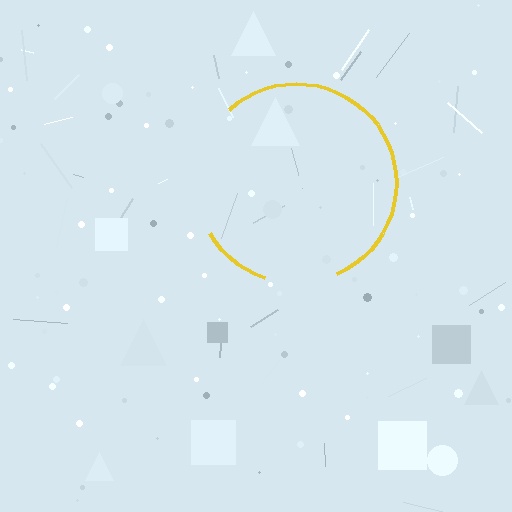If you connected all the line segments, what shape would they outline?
They would outline a circle.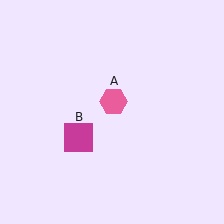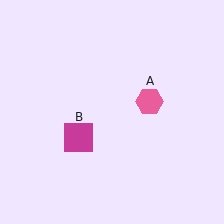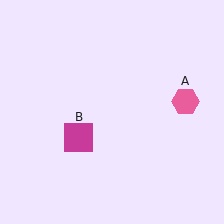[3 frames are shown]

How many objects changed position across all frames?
1 object changed position: pink hexagon (object A).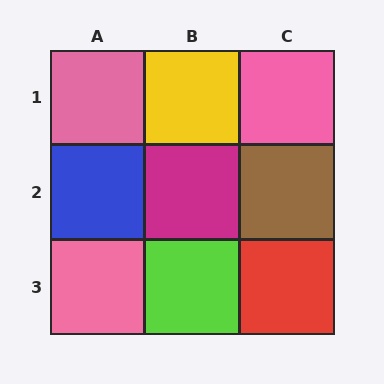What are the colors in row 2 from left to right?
Blue, magenta, brown.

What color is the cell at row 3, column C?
Red.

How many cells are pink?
3 cells are pink.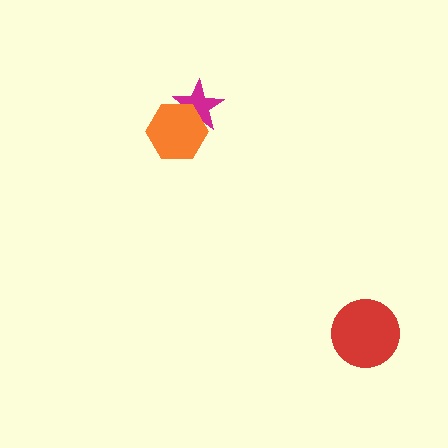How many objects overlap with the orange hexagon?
1 object overlaps with the orange hexagon.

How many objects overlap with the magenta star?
1 object overlaps with the magenta star.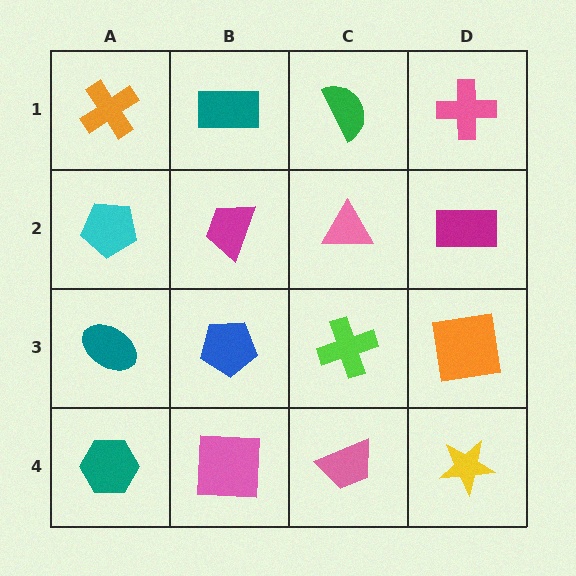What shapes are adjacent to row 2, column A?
An orange cross (row 1, column A), a teal ellipse (row 3, column A), a magenta trapezoid (row 2, column B).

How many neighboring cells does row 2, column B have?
4.